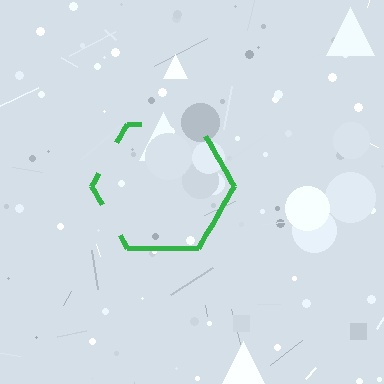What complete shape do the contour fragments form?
The contour fragments form a hexagon.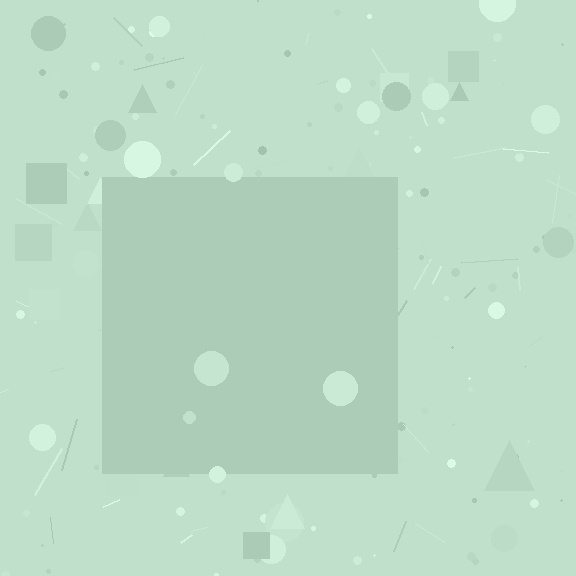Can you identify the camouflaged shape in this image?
The camouflaged shape is a square.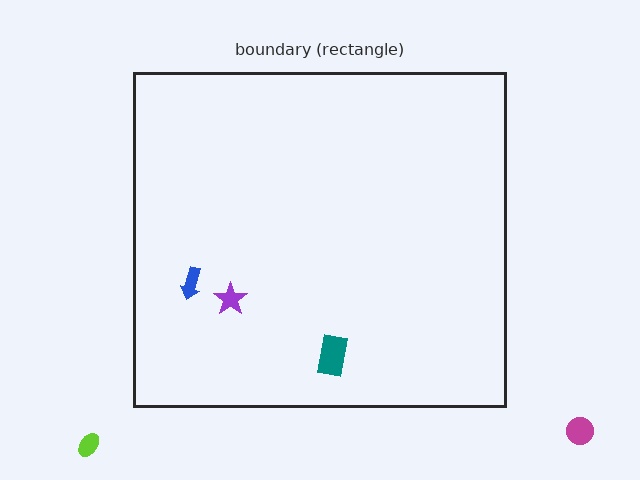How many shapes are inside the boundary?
3 inside, 2 outside.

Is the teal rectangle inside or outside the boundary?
Inside.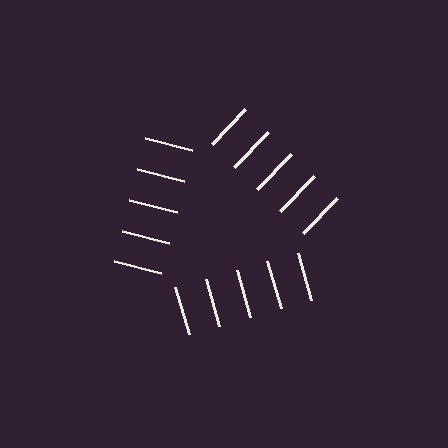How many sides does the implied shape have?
3 sides — the line-ends trace a triangle.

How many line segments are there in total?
15 — 5 along each of the 3 edges.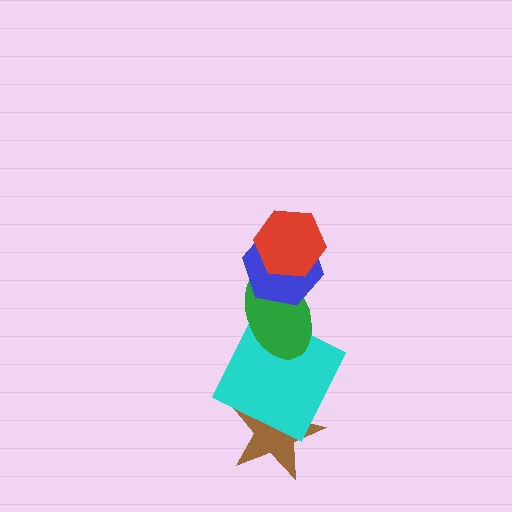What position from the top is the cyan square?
The cyan square is 4th from the top.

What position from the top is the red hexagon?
The red hexagon is 1st from the top.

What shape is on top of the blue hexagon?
The red hexagon is on top of the blue hexagon.